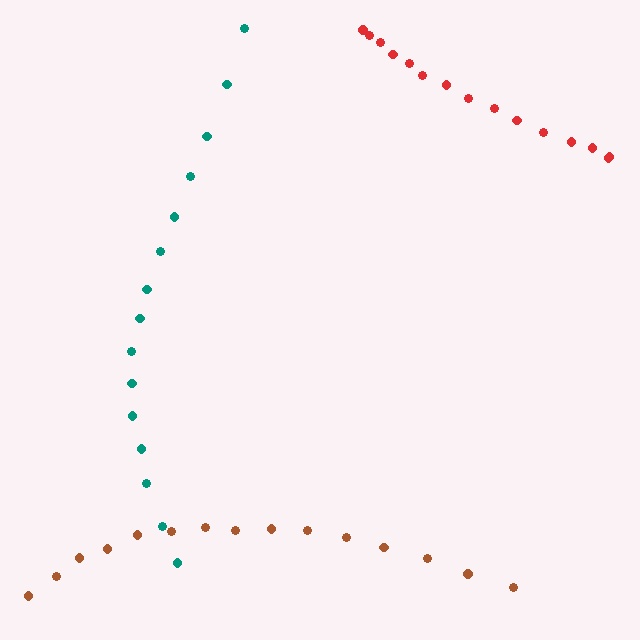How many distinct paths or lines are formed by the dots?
There are 3 distinct paths.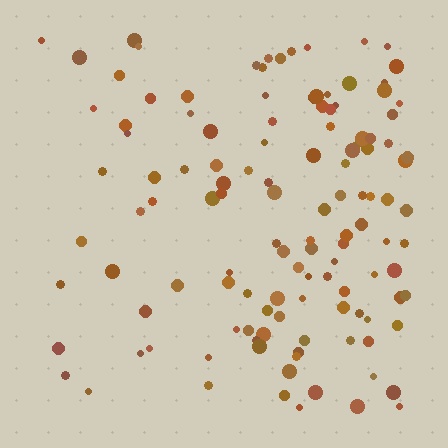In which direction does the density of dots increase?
From left to right, with the right side densest.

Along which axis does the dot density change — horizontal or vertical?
Horizontal.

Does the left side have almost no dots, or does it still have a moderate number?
Still a moderate number, just noticeably fewer than the right.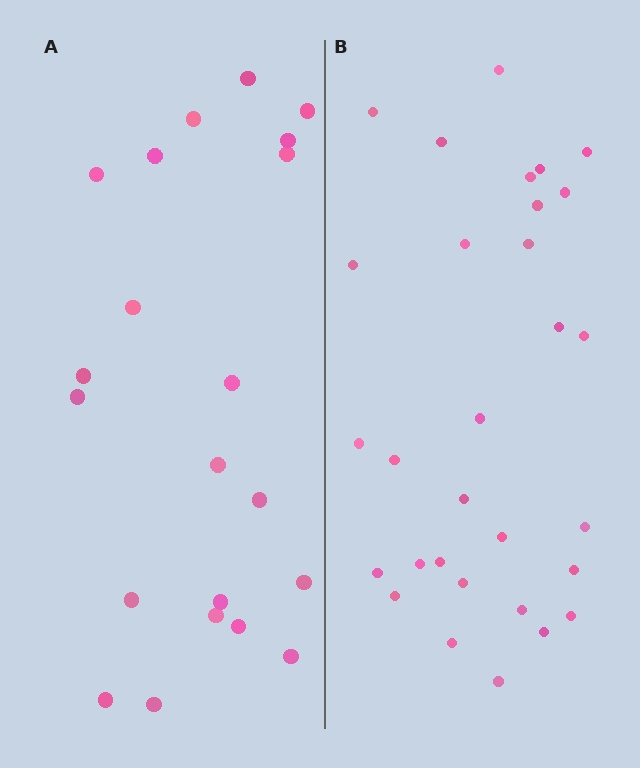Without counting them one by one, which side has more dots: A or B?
Region B (the right region) has more dots.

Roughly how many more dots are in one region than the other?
Region B has roughly 8 or so more dots than region A.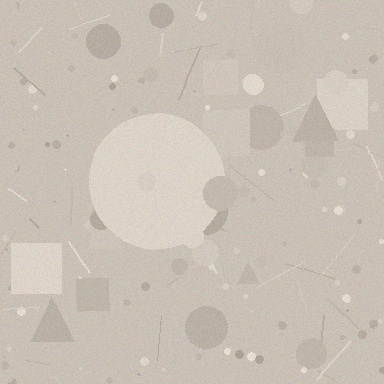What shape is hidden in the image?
A circle is hidden in the image.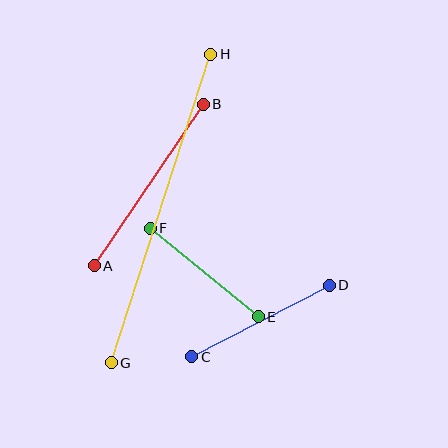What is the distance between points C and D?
The distance is approximately 156 pixels.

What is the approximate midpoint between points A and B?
The midpoint is at approximately (149, 185) pixels.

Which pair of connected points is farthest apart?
Points G and H are farthest apart.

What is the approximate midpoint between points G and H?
The midpoint is at approximately (161, 208) pixels.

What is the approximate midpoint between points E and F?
The midpoint is at approximately (204, 273) pixels.